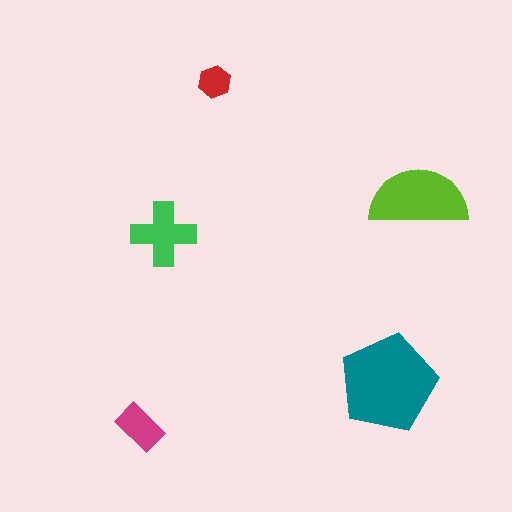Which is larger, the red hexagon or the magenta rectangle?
The magenta rectangle.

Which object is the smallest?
The red hexagon.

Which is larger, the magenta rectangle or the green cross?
The green cross.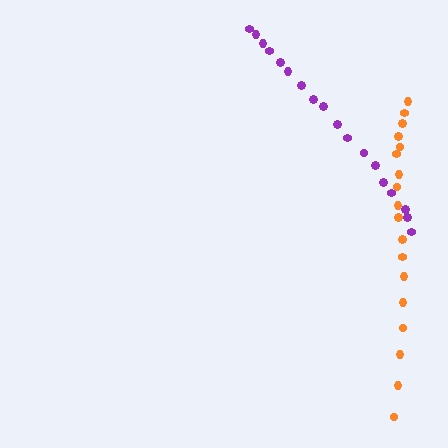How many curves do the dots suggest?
There are 2 distinct paths.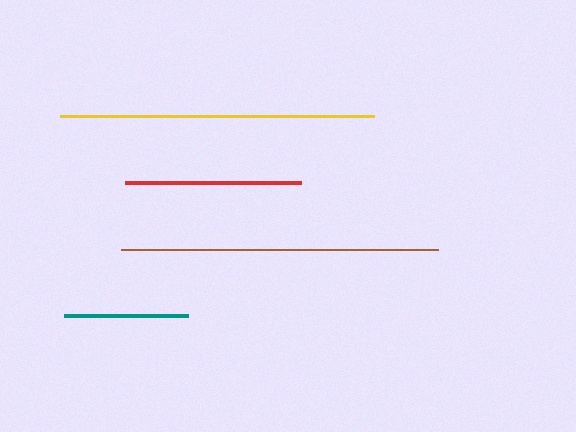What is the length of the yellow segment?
The yellow segment is approximately 314 pixels long.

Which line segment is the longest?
The brown line is the longest at approximately 317 pixels.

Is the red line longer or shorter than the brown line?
The brown line is longer than the red line.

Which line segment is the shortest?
The teal line is the shortest at approximately 125 pixels.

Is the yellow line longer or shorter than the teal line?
The yellow line is longer than the teal line.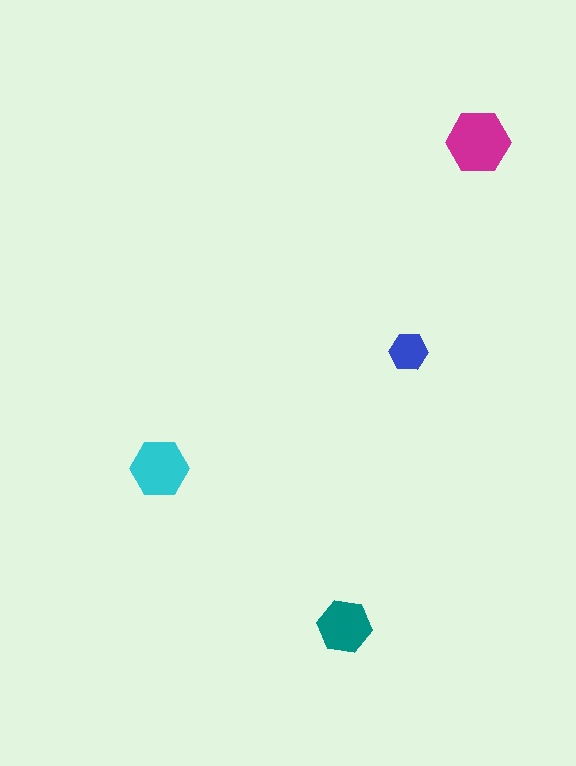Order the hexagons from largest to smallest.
the magenta one, the cyan one, the teal one, the blue one.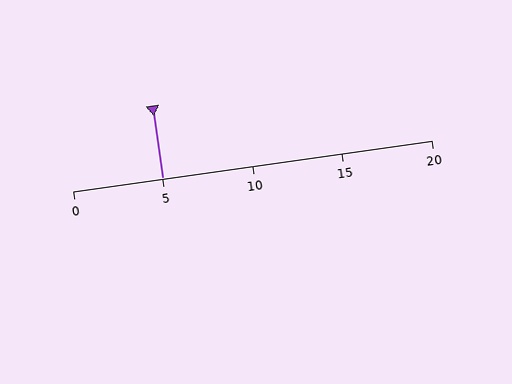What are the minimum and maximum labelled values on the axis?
The axis runs from 0 to 20.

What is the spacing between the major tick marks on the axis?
The major ticks are spaced 5 apart.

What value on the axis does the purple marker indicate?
The marker indicates approximately 5.